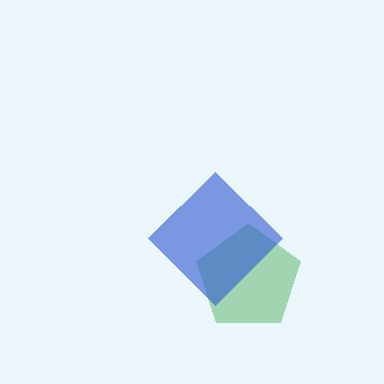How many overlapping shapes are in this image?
There are 2 overlapping shapes in the image.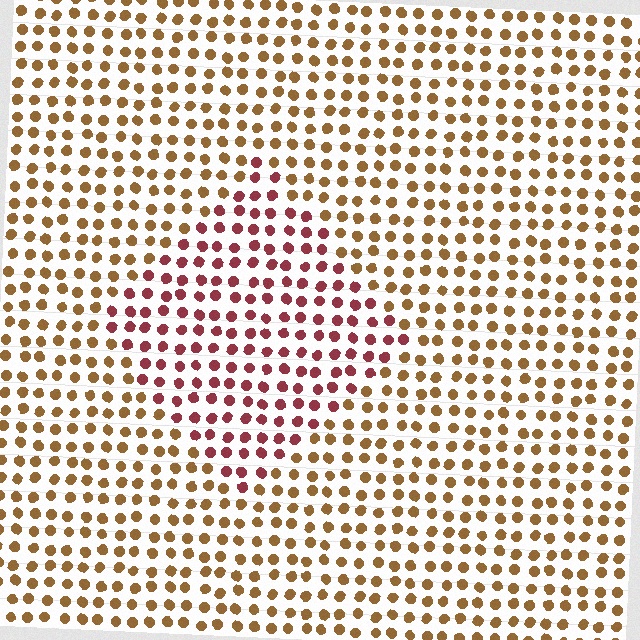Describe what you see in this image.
The image is filled with small brown elements in a uniform arrangement. A diamond-shaped region is visible where the elements are tinted to a slightly different hue, forming a subtle color boundary.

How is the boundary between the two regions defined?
The boundary is defined purely by a slight shift in hue (about 44 degrees). Spacing, size, and orientation are identical on both sides.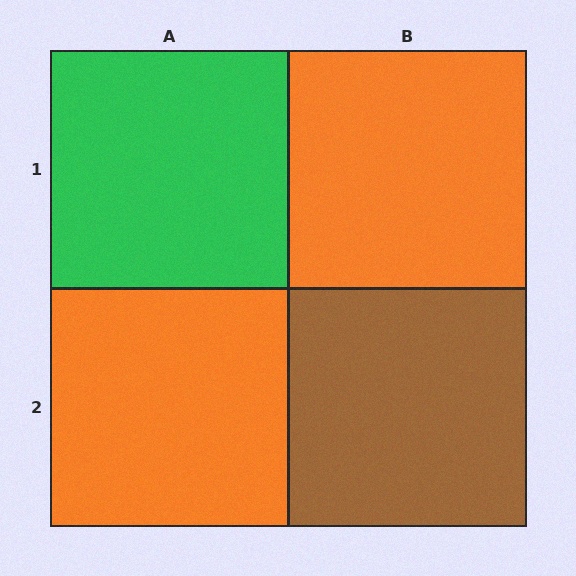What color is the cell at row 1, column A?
Green.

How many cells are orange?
2 cells are orange.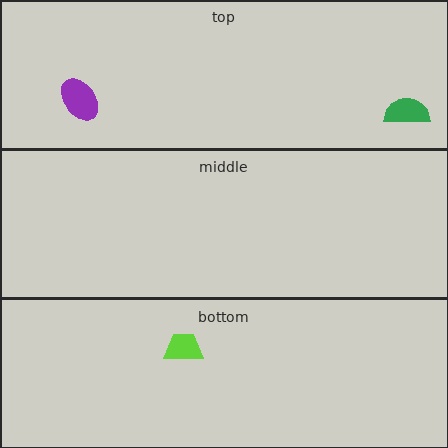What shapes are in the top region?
The green semicircle, the purple ellipse.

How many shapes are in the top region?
2.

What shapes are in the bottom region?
The lime trapezoid.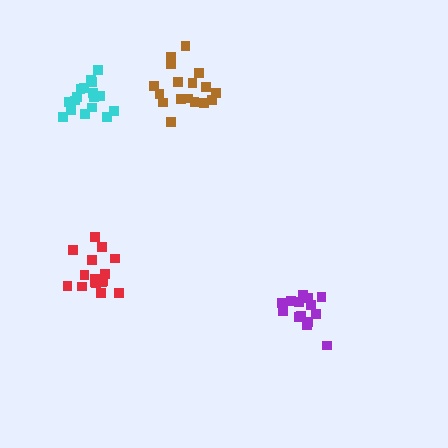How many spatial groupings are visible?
There are 4 spatial groupings.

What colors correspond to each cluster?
The clusters are colored: red, purple, cyan, brown.